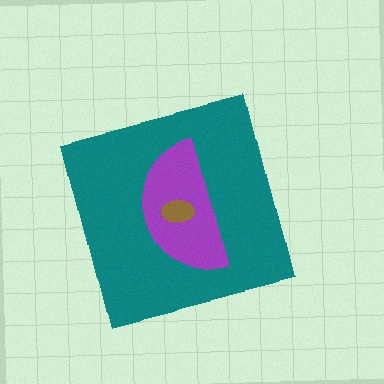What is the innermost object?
The brown ellipse.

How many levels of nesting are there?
3.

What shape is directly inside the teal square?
The purple semicircle.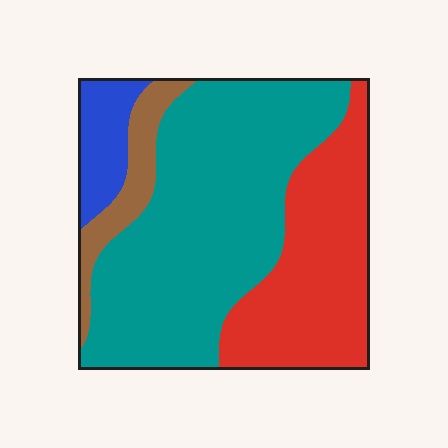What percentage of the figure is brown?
Brown takes up about one tenth (1/10) of the figure.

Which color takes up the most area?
Teal, at roughly 55%.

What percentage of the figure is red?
Red takes up between a sixth and a third of the figure.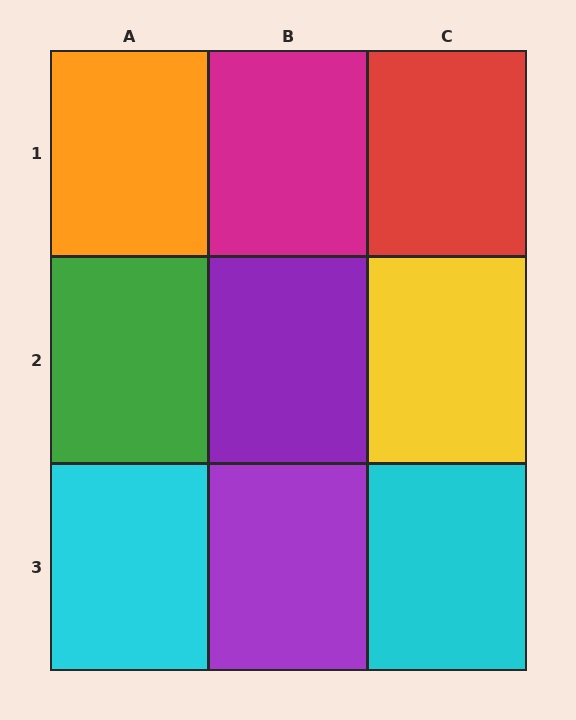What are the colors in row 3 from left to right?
Cyan, purple, cyan.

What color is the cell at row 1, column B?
Magenta.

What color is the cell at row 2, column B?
Purple.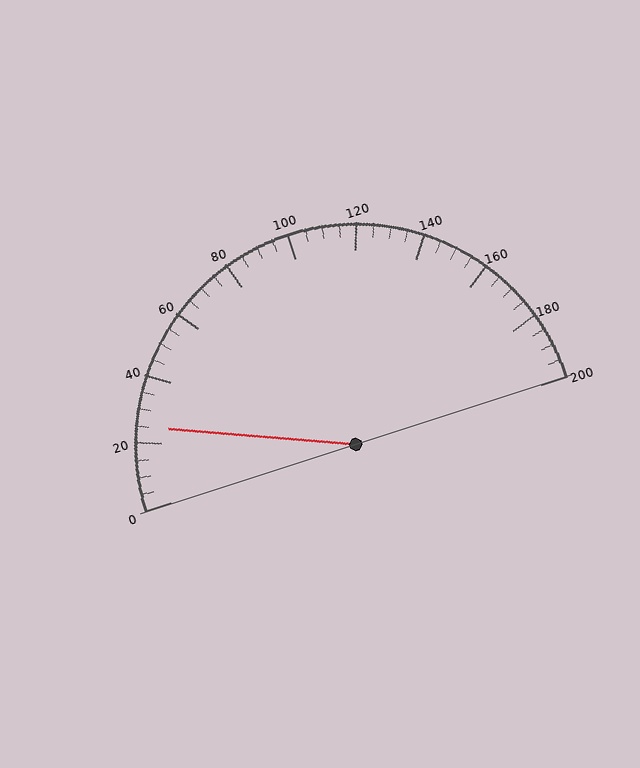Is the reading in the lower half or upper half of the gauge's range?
The reading is in the lower half of the range (0 to 200).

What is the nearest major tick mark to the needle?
The nearest major tick mark is 20.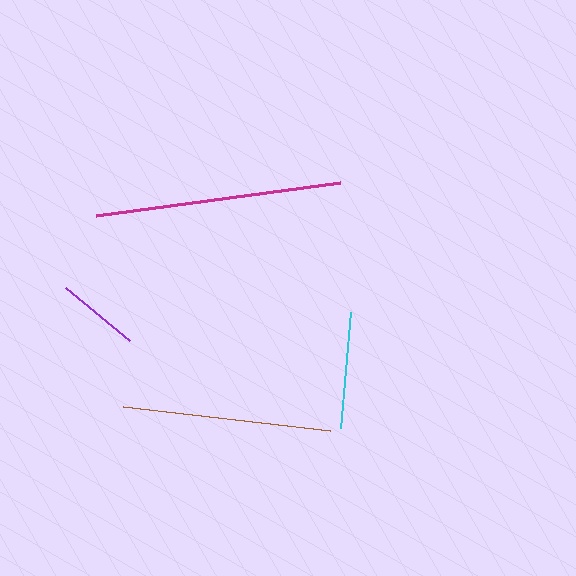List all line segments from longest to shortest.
From longest to shortest: magenta, brown, cyan, purple.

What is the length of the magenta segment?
The magenta segment is approximately 247 pixels long.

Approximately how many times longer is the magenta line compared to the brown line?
The magenta line is approximately 1.2 times the length of the brown line.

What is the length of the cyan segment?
The cyan segment is approximately 116 pixels long.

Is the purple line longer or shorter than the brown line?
The brown line is longer than the purple line.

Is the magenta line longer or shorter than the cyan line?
The magenta line is longer than the cyan line.